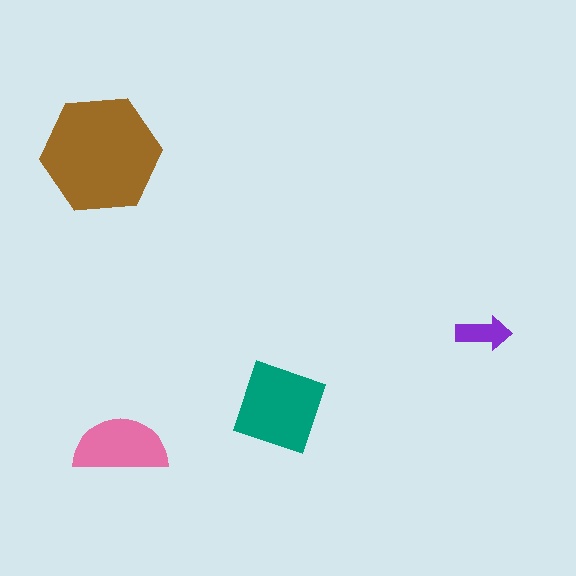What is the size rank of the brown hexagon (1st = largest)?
1st.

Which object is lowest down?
The pink semicircle is bottommost.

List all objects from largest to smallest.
The brown hexagon, the teal diamond, the pink semicircle, the purple arrow.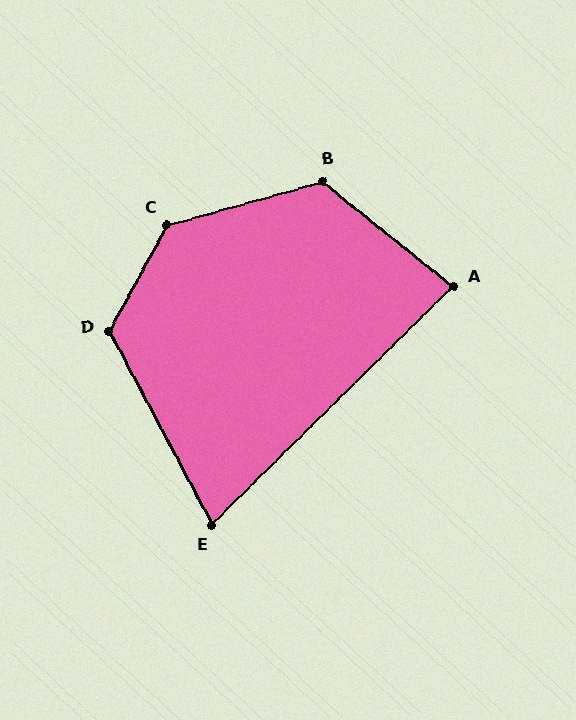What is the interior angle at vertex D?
Approximately 123 degrees (obtuse).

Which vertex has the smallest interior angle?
E, at approximately 73 degrees.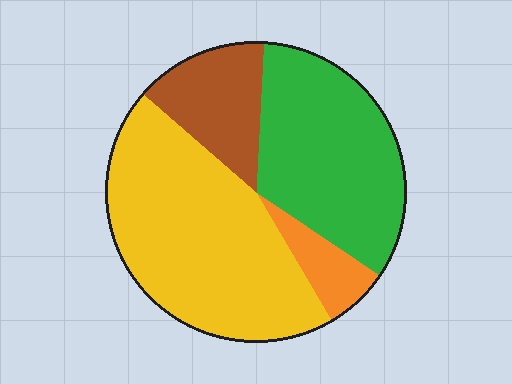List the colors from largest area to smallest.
From largest to smallest: yellow, green, brown, orange.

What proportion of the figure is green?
Green covers around 35% of the figure.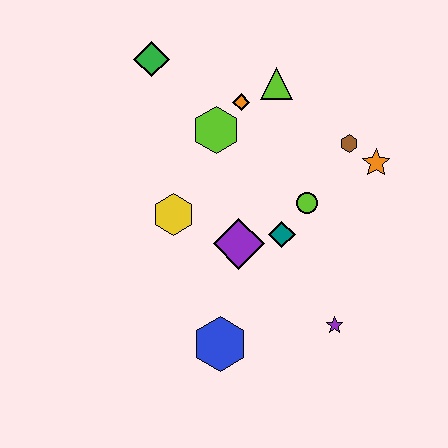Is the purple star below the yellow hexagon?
Yes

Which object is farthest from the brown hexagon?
The blue hexagon is farthest from the brown hexagon.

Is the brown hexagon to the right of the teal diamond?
Yes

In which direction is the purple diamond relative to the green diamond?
The purple diamond is below the green diamond.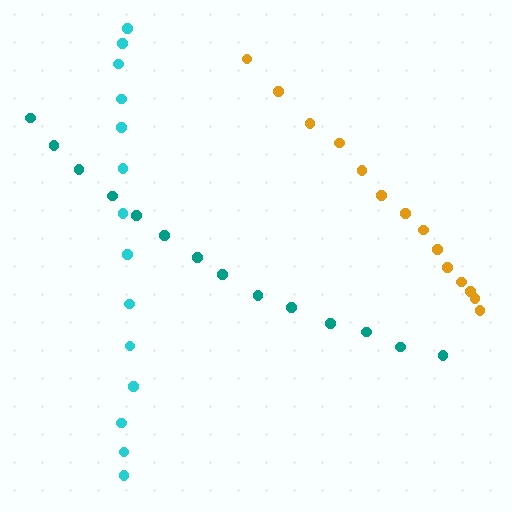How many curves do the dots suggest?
There are 3 distinct paths.